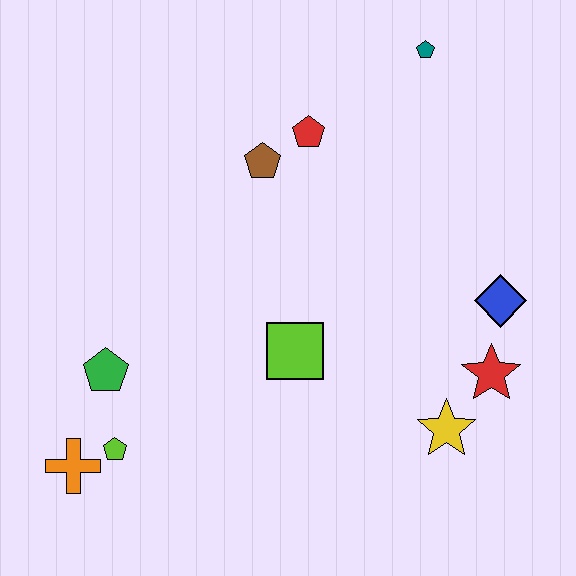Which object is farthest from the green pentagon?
The teal pentagon is farthest from the green pentagon.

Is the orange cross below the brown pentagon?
Yes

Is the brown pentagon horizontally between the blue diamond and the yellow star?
No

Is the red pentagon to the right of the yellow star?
No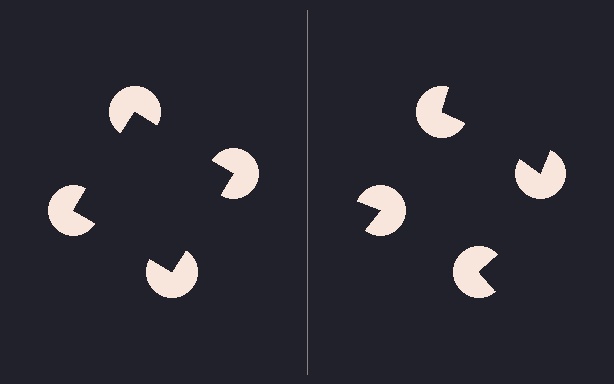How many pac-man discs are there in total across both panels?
8 — 4 on each side.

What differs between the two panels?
The pac-man discs are positioned identically on both sides; only the wedge orientations differ. On the left they align to a square; on the right they are misaligned.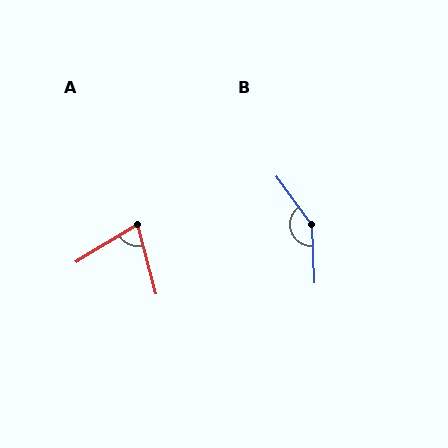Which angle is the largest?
B, at approximately 146 degrees.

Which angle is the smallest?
A, at approximately 73 degrees.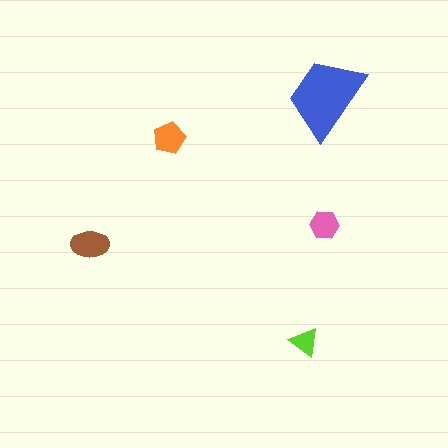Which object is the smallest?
The lime triangle.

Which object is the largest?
The blue trapezoid.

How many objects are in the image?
There are 5 objects in the image.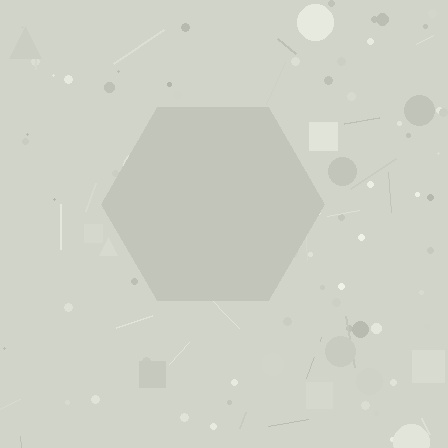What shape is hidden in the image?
A hexagon is hidden in the image.